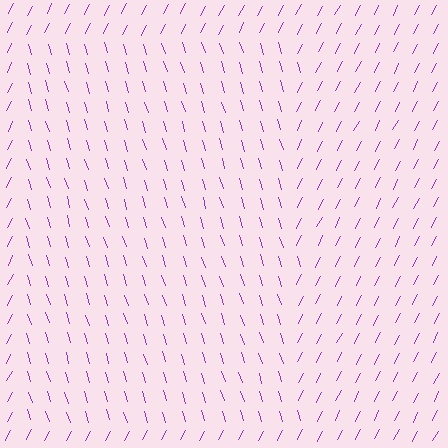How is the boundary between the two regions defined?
The boundary is defined purely by a change in line orientation (approximately 45 degrees difference). All lines are the same color and thickness.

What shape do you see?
I see a rectangle.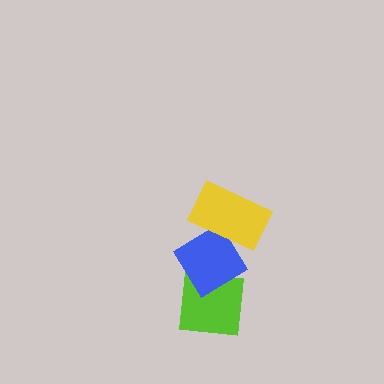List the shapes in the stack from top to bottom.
From top to bottom: the yellow rectangle, the blue diamond, the lime square.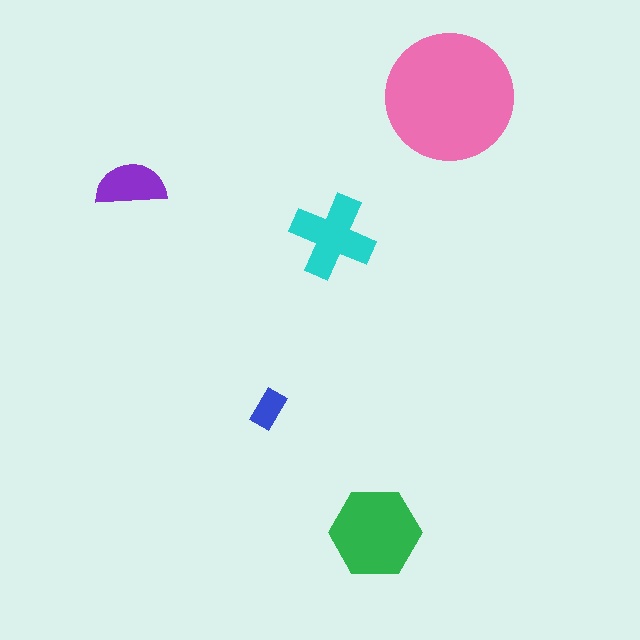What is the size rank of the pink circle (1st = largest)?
1st.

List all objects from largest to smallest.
The pink circle, the green hexagon, the cyan cross, the purple semicircle, the blue rectangle.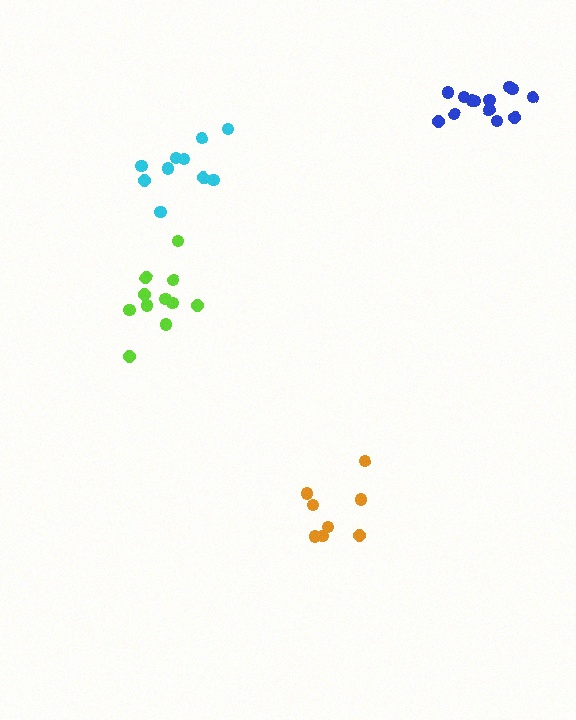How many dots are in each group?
Group 1: 10 dots, Group 2: 8 dots, Group 3: 12 dots, Group 4: 13 dots (43 total).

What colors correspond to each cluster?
The clusters are colored: cyan, orange, lime, blue.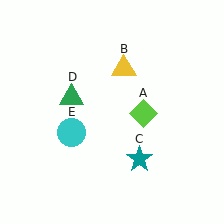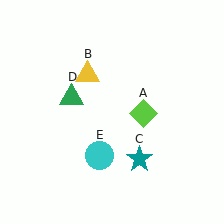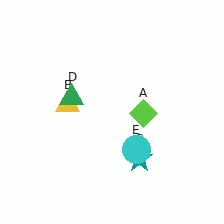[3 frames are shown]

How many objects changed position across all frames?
2 objects changed position: yellow triangle (object B), cyan circle (object E).